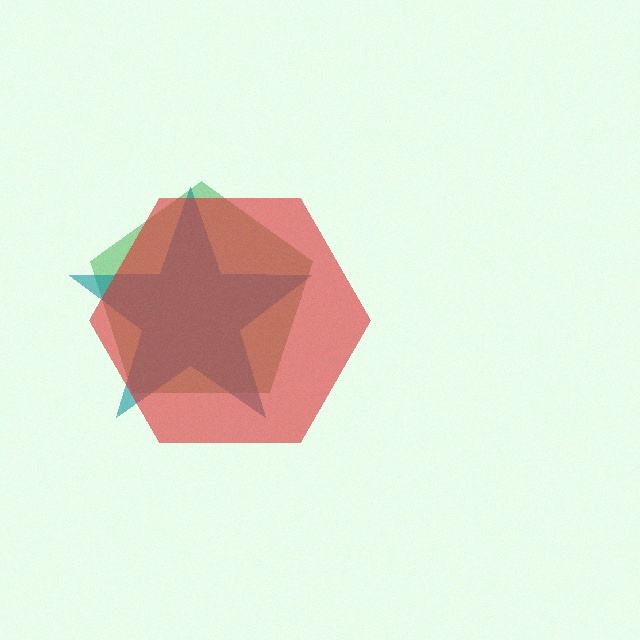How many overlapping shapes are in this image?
There are 3 overlapping shapes in the image.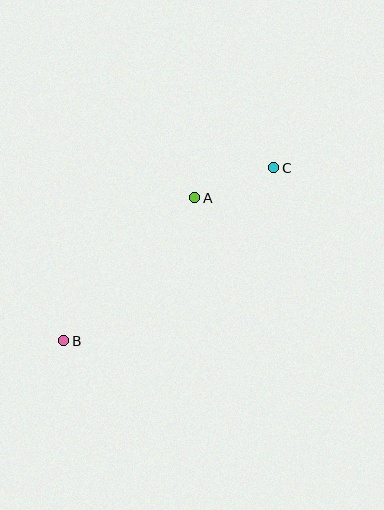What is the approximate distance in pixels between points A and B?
The distance between A and B is approximately 194 pixels.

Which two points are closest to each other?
Points A and C are closest to each other.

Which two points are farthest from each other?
Points B and C are farthest from each other.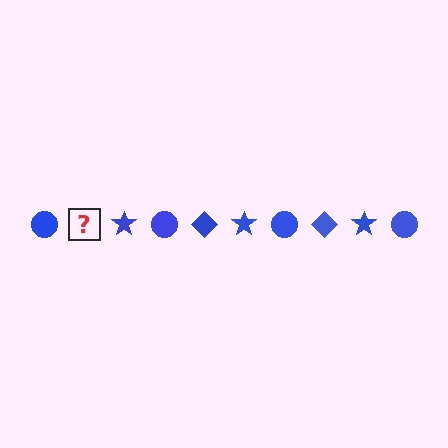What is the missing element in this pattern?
The missing element is a blue diamond.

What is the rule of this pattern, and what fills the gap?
The rule is that the pattern cycles through circle, diamond, star shapes in blue. The gap should be filled with a blue diamond.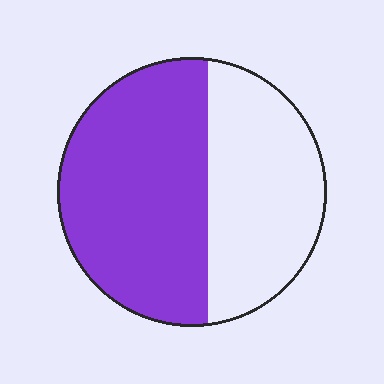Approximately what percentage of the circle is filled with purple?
Approximately 60%.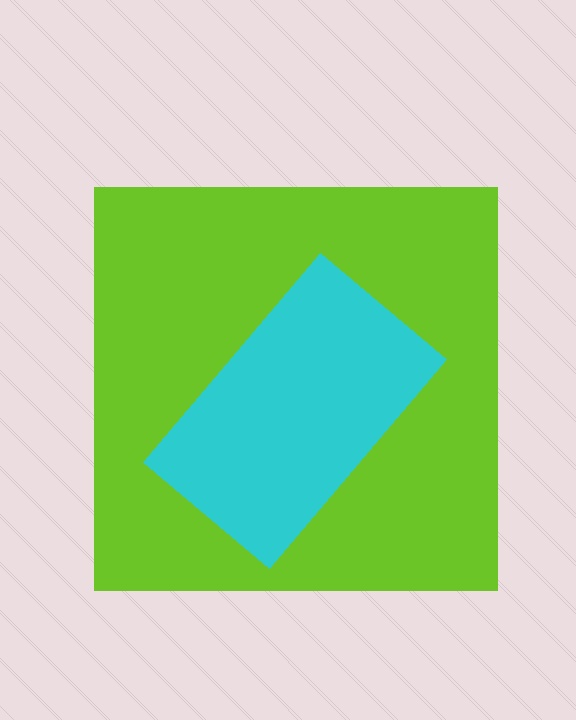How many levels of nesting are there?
2.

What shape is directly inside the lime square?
The cyan rectangle.